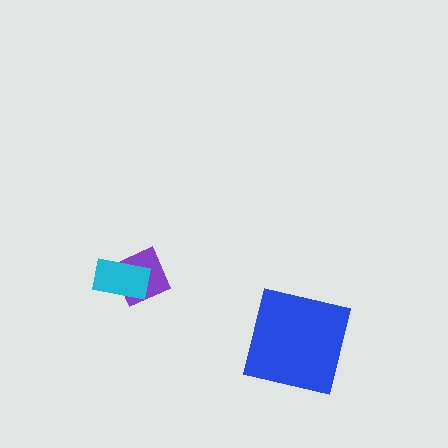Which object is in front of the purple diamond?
The cyan rectangle is in front of the purple diamond.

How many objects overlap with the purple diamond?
1 object overlaps with the purple diamond.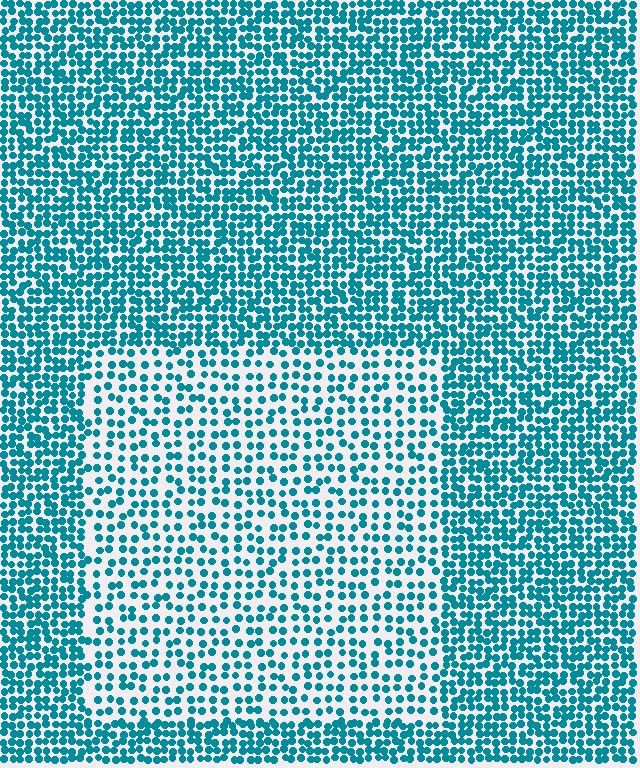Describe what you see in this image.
The image contains small teal elements arranged at two different densities. A rectangle-shaped region is visible where the elements are less densely packed than the surrounding area.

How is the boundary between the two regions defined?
The boundary is defined by a change in element density (approximately 1.9x ratio). All elements are the same color, size, and shape.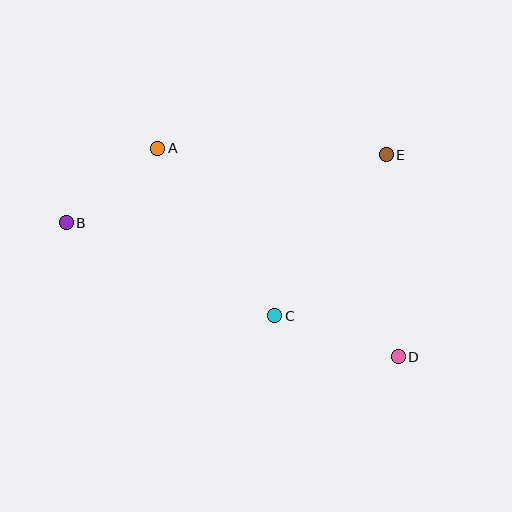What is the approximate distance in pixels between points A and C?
The distance between A and C is approximately 204 pixels.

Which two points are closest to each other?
Points A and B are closest to each other.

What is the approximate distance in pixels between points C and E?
The distance between C and E is approximately 196 pixels.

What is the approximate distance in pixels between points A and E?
The distance between A and E is approximately 229 pixels.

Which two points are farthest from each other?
Points B and D are farthest from each other.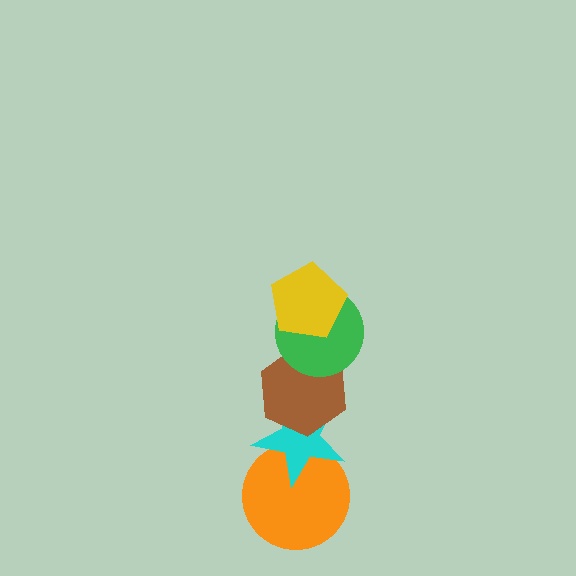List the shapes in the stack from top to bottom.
From top to bottom: the yellow pentagon, the green circle, the brown hexagon, the cyan star, the orange circle.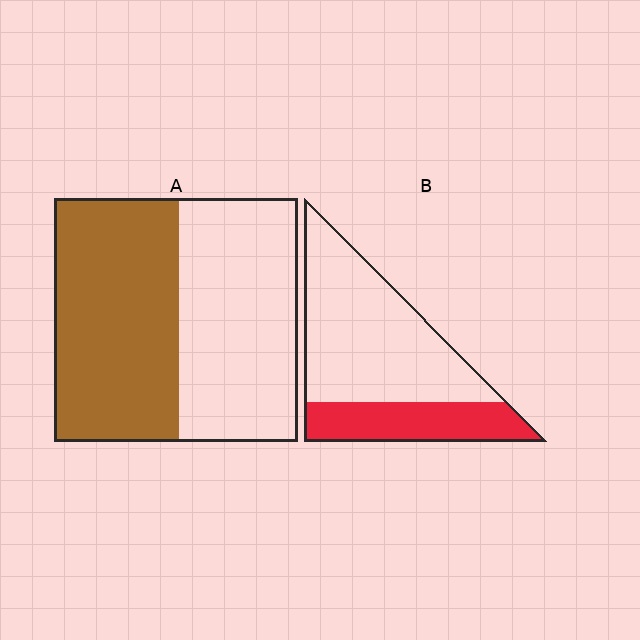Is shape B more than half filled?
No.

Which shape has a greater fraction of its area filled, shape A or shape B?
Shape A.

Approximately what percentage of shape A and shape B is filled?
A is approximately 50% and B is approximately 30%.